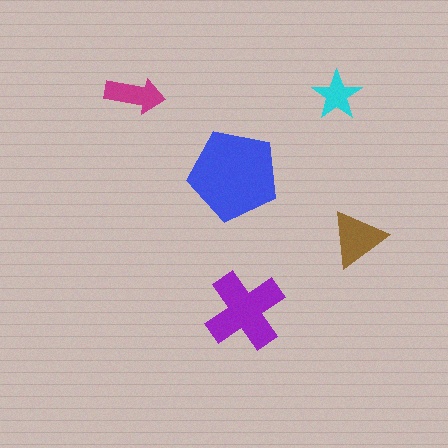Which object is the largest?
The blue pentagon.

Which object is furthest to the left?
The magenta arrow is leftmost.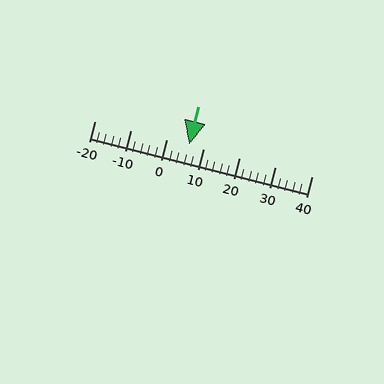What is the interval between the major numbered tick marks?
The major tick marks are spaced 10 units apart.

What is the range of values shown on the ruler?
The ruler shows values from -20 to 40.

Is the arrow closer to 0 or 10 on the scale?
The arrow is closer to 10.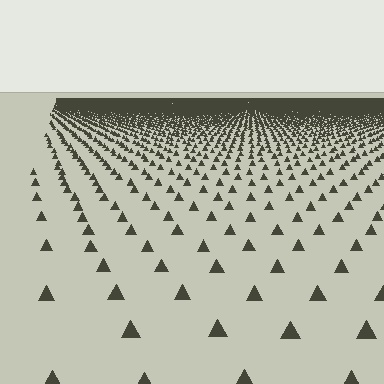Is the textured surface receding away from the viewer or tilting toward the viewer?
The surface is receding away from the viewer. Texture elements get smaller and denser toward the top.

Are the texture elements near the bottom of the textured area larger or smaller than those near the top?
Larger. Near the bottom, elements are closer to the viewer and appear at a bigger on-screen size.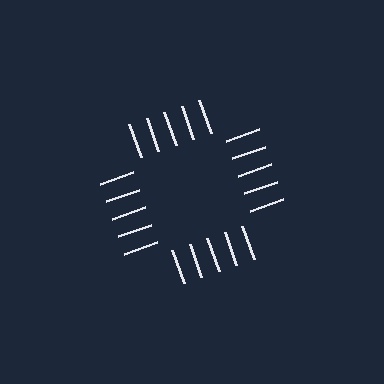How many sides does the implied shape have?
4 sides — the line-ends trace a square.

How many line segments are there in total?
20 — 5 along each of the 4 edges.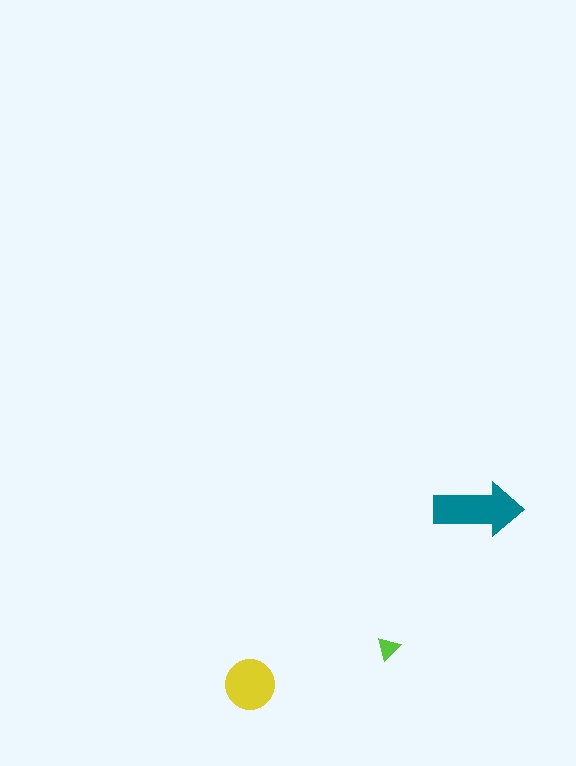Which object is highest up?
The teal arrow is topmost.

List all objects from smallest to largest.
The lime triangle, the yellow circle, the teal arrow.